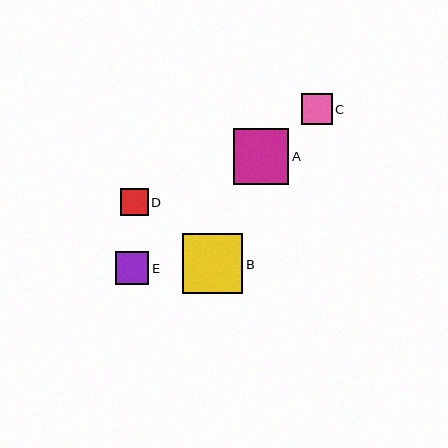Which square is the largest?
Square B is the largest with a size of approximately 61 pixels.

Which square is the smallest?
Square D is the smallest with a size of approximately 27 pixels.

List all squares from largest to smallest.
From largest to smallest: B, A, E, C, D.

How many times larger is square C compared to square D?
Square C is approximately 1.1 times the size of square D.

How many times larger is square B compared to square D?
Square B is approximately 2.2 times the size of square D.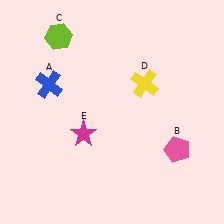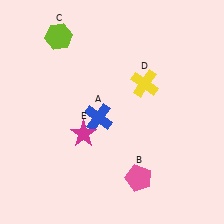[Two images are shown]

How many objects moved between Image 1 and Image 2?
2 objects moved between the two images.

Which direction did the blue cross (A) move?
The blue cross (A) moved right.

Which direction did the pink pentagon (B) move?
The pink pentagon (B) moved left.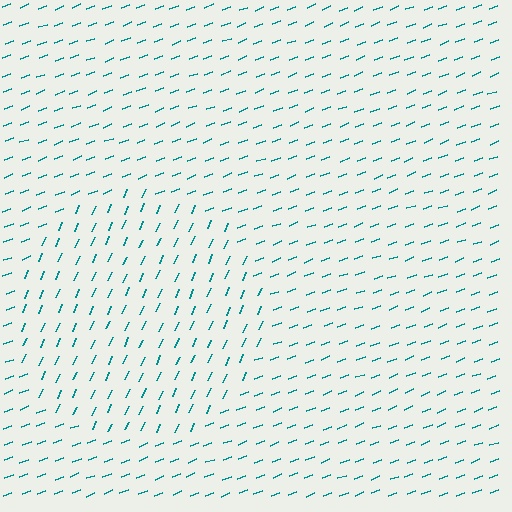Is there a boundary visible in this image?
Yes, there is a texture boundary formed by a change in line orientation.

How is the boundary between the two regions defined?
The boundary is defined purely by a change in line orientation (approximately 45 degrees difference). All lines are the same color and thickness.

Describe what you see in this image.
The image is filled with small teal line segments. A circle region in the image has lines oriented differently from the surrounding lines, creating a visible texture boundary.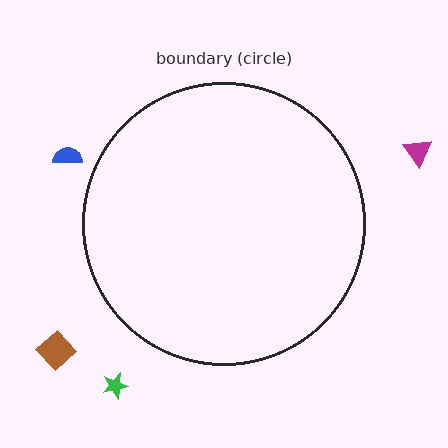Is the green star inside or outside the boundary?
Outside.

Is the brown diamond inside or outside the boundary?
Outside.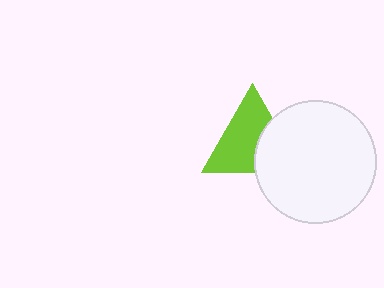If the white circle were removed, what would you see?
You would see the complete lime triangle.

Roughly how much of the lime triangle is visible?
About half of it is visible (roughly 65%).